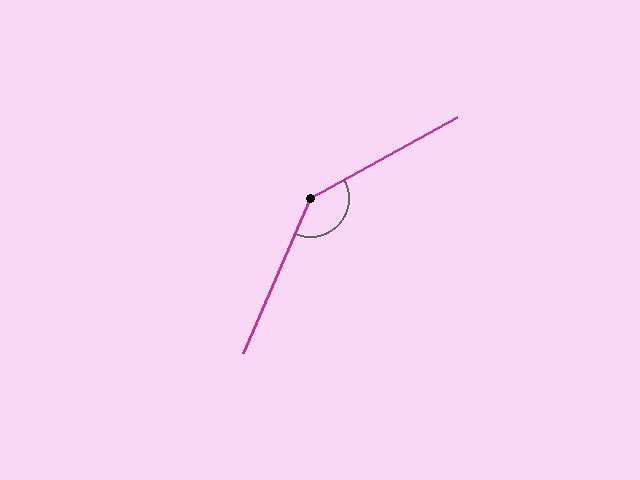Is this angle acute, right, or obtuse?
It is obtuse.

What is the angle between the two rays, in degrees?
Approximately 142 degrees.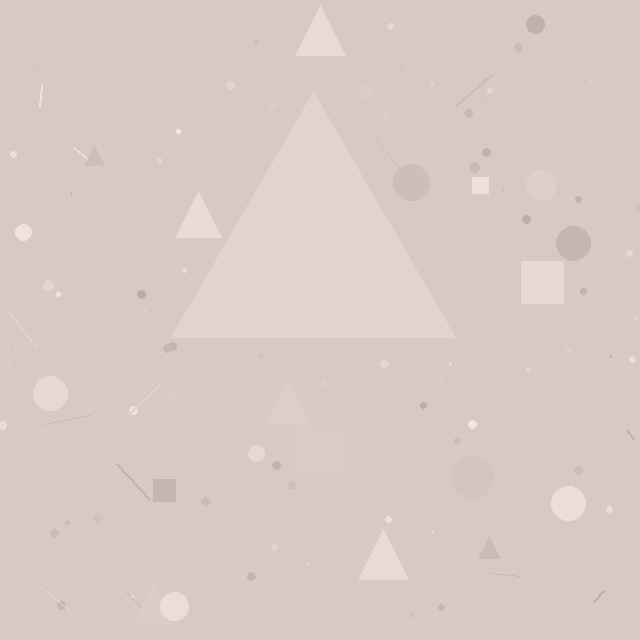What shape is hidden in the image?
A triangle is hidden in the image.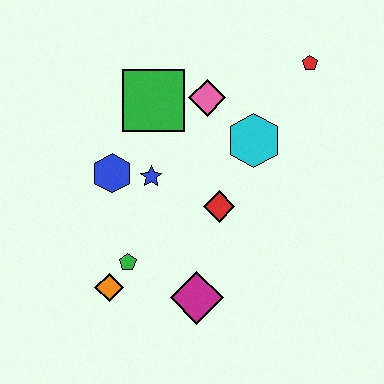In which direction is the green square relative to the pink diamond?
The green square is to the left of the pink diamond.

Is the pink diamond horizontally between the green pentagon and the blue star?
No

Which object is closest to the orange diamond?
The green pentagon is closest to the orange diamond.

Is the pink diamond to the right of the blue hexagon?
Yes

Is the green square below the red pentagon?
Yes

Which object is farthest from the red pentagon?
The orange diamond is farthest from the red pentagon.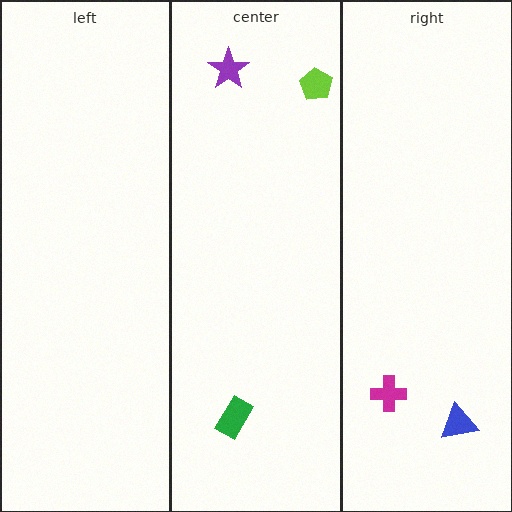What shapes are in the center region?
The green rectangle, the purple star, the lime pentagon.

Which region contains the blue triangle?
The right region.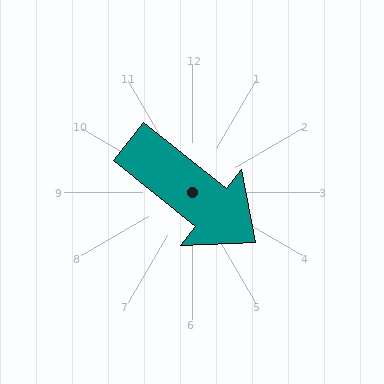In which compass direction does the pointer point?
Southeast.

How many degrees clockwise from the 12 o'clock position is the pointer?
Approximately 129 degrees.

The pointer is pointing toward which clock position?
Roughly 4 o'clock.